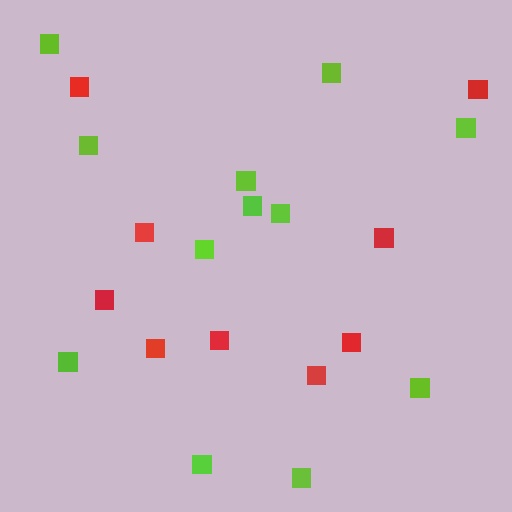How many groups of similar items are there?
There are 2 groups: one group of red squares (9) and one group of lime squares (12).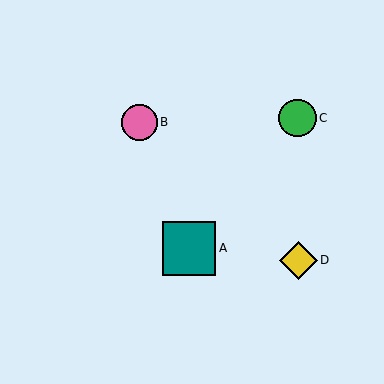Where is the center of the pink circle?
The center of the pink circle is at (140, 122).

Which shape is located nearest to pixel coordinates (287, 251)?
The yellow diamond (labeled D) at (298, 260) is nearest to that location.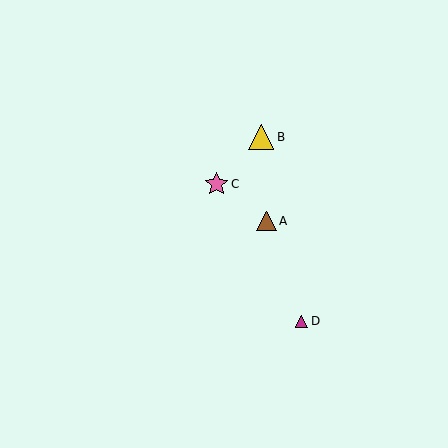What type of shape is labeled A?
Shape A is a brown triangle.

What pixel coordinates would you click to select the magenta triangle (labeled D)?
Click at (302, 321) to select the magenta triangle D.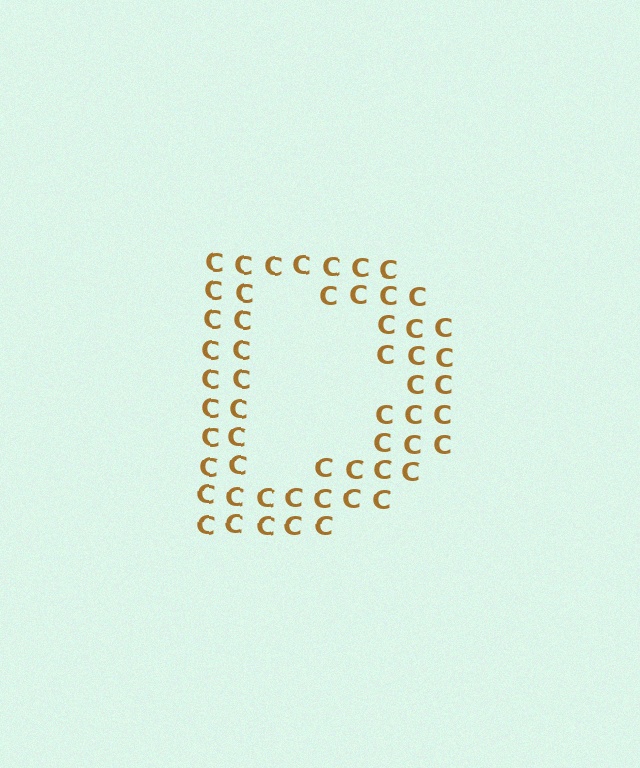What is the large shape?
The large shape is the letter D.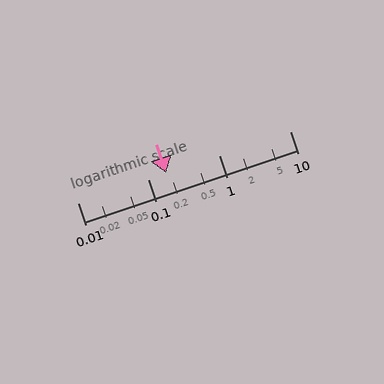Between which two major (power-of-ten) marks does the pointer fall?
The pointer is between 0.1 and 1.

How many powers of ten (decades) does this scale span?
The scale spans 3 decades, from 0.01 to 10.